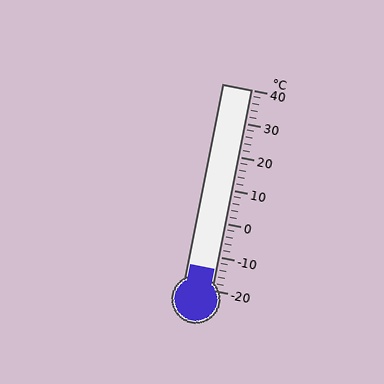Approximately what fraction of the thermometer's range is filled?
The thermometer is filled to approximately 10% of its range.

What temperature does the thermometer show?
The thermometer shows approximately -14°C.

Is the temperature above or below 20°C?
The temperature is below 20°C.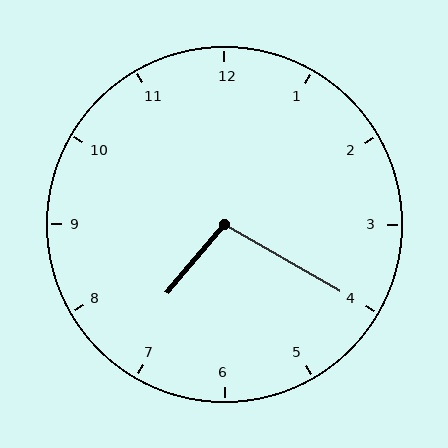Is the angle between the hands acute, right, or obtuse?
It is obtuse.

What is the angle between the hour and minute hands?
Approximately 100 degrees.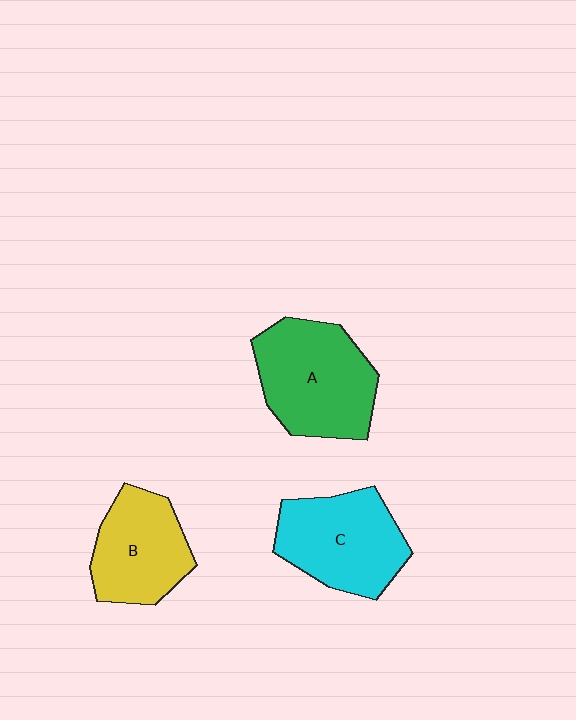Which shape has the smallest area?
Shape B (yellow).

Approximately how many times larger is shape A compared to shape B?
Approximately 1.3 times.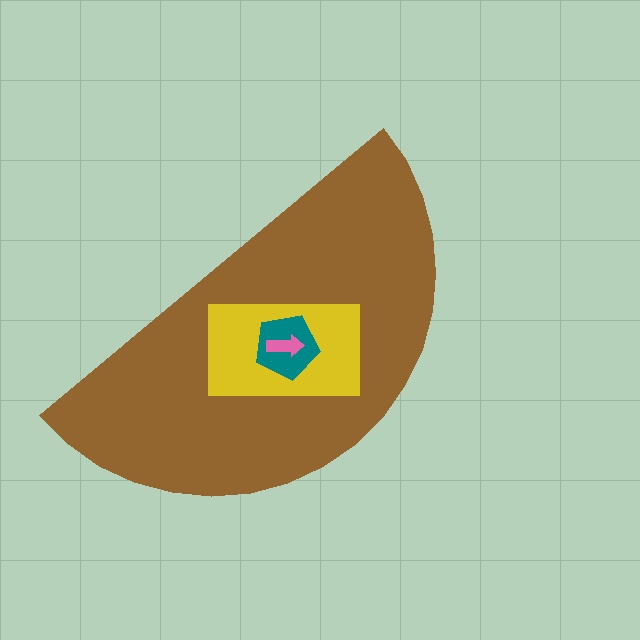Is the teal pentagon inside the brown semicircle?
Yes.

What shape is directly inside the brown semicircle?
The yellow rectangle.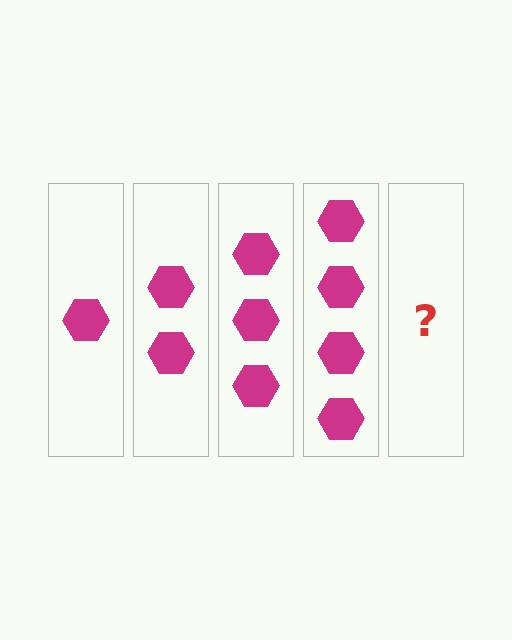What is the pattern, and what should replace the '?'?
The pattern is that each step adds one more hexagon. The '?' should be 5 hexagons.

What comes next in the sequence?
The next element should be 5 hexagons.